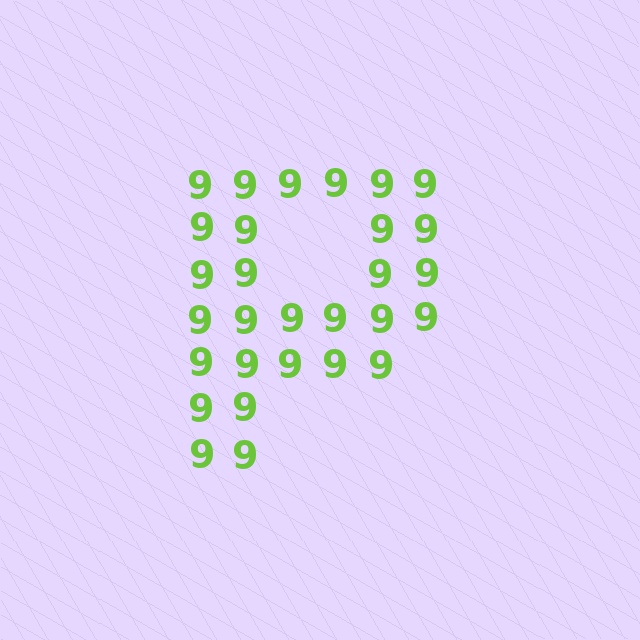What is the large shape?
The large shape is the letter P.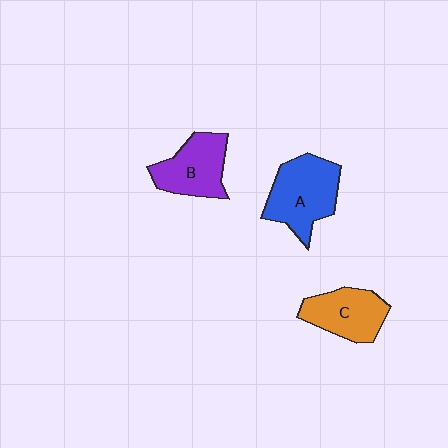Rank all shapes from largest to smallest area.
From largest to smallest: A (blue), B (purple), C (orange).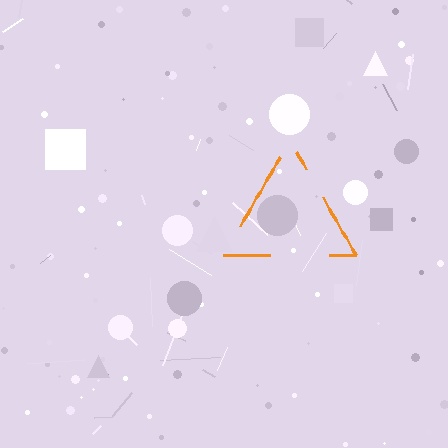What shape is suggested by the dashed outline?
The dashed outline suggests a triangle.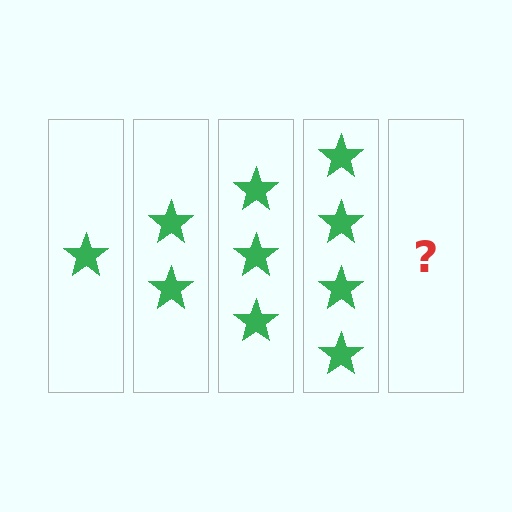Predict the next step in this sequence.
The next step is 5 stars.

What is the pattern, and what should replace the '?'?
The pattern is that each step adds one more star. The '?' should be 5 stars.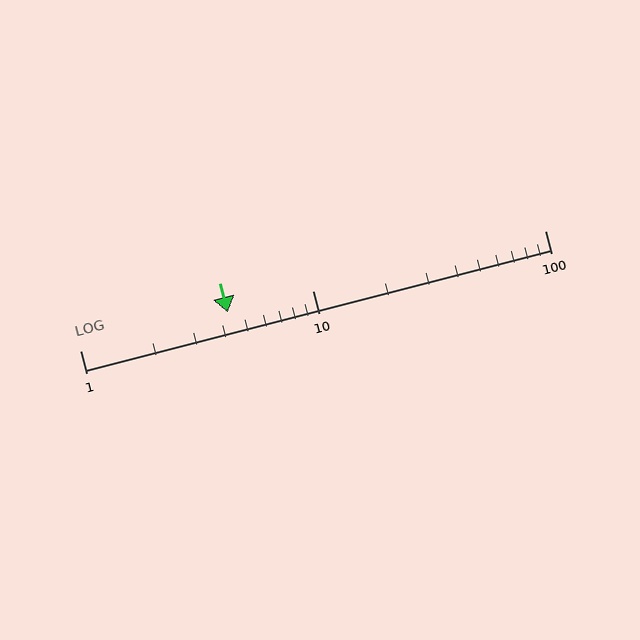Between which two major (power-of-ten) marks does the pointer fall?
The pointer is between 1 and 10.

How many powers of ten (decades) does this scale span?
The scale spans 2 decades, from 1 to 100.